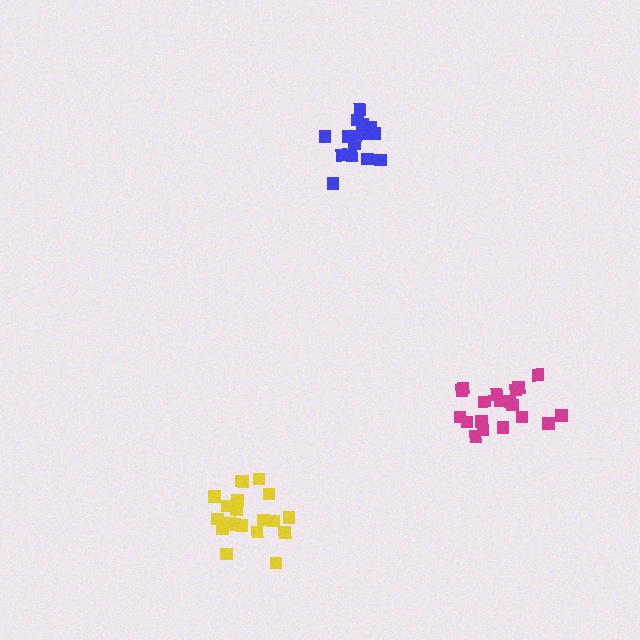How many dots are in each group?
Group 1: 15 dots, Group 2: 21 dots, Group 3: 19 dots (55 total).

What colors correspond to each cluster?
The clusters are colored: blue, yellow, magenta.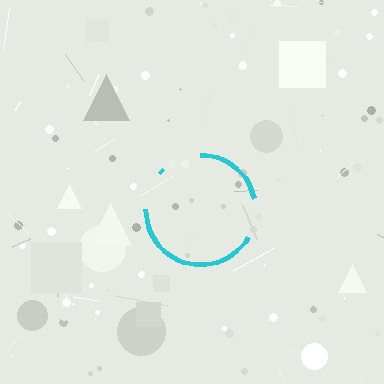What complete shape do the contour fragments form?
The contour fragments form a circle.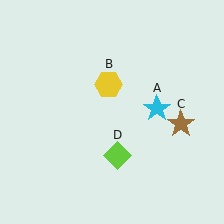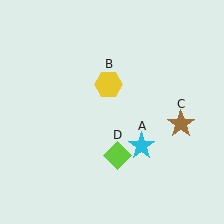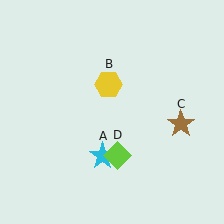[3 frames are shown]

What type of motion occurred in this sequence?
The cyan star (object A) rotated clockwise around the center of the scene.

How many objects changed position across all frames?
1 object changed position: cyan star (object A).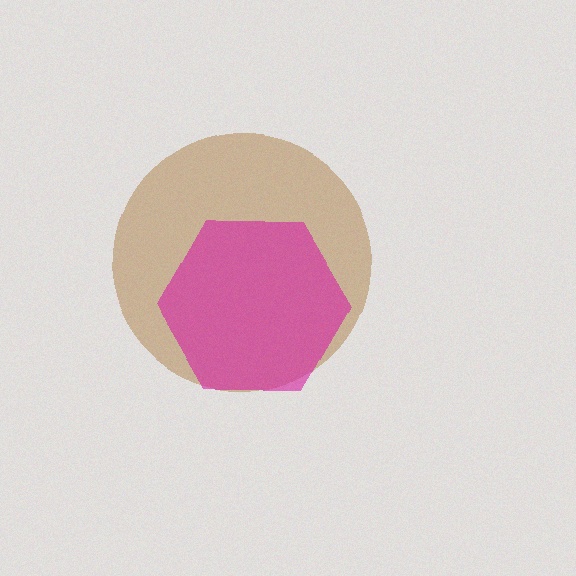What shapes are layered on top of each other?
The layered shapes are: a brown circle, a magenta hexagon.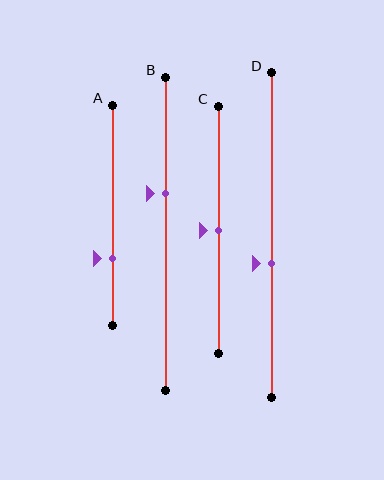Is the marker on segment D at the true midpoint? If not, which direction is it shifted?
No, the marker on segment D is shifted downward by about 9% of the segment length.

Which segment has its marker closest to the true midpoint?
Segment C has its marker closest to the true midpoint.